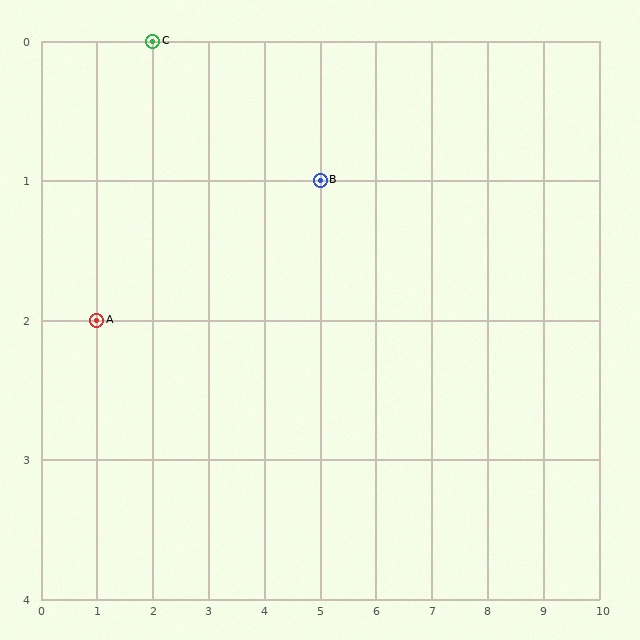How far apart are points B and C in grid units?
Points B and C are 3 columns and 1 row apart (about 3.2 grid units diagonally).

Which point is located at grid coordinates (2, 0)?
Point C is at (2, 0).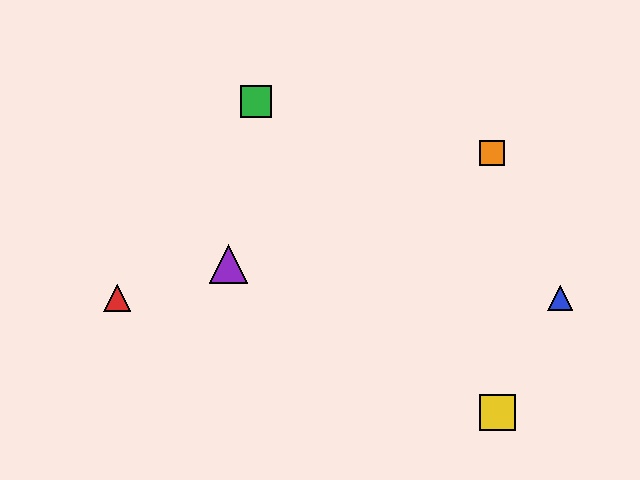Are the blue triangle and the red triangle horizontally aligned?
Yes, both are at y≈298.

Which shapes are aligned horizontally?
The red triangle, the blue triangle are aligned horizontally.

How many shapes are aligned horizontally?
2 shapes (the red triangle, the blue triangle) are aligned horizontally.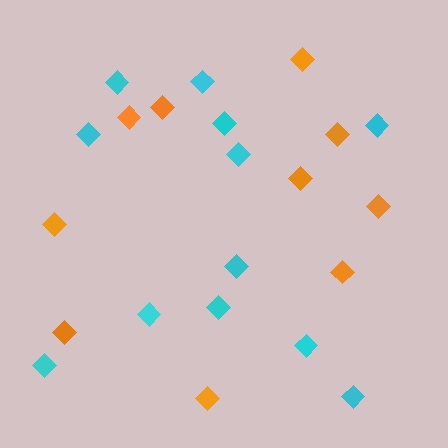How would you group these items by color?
There are 2 groups: one group of orange diamonds (10) and one group of cyan diamonds (12).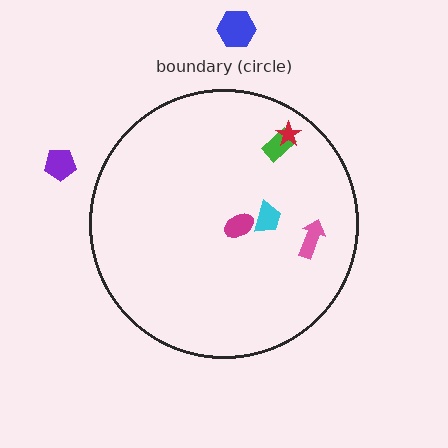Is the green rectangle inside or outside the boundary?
Inside.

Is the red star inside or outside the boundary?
Inside.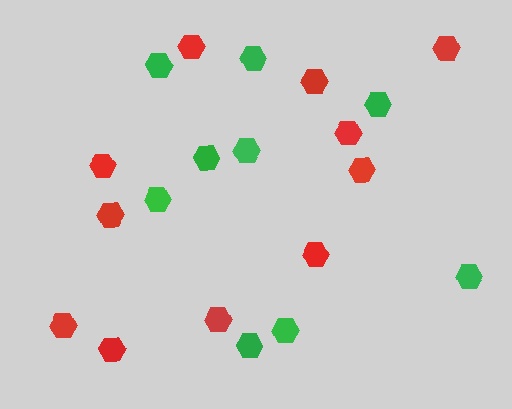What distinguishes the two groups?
There are 2 groups: one group of red hexagons (11) and one group of green hexagons (9).